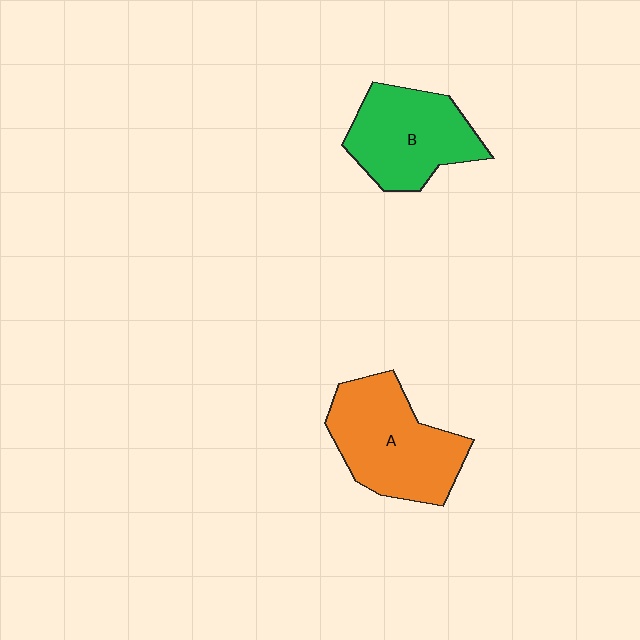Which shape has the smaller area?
Shape B (green).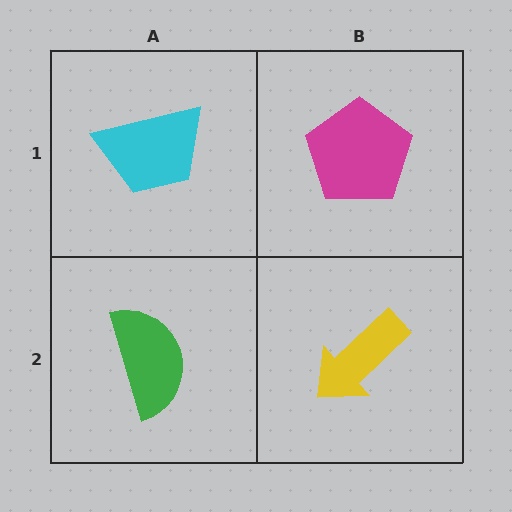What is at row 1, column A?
A cyan trapezoid.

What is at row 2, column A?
A green semicircle.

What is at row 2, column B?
A yellow arrow.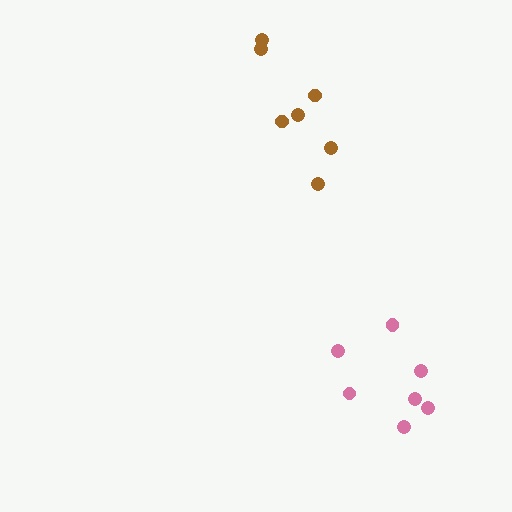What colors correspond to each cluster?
The clusters are colored: brown, pink.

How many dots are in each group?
Group 1: 7 dots, Group 2: 7 dots (14 total).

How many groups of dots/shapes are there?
There are 2 groups.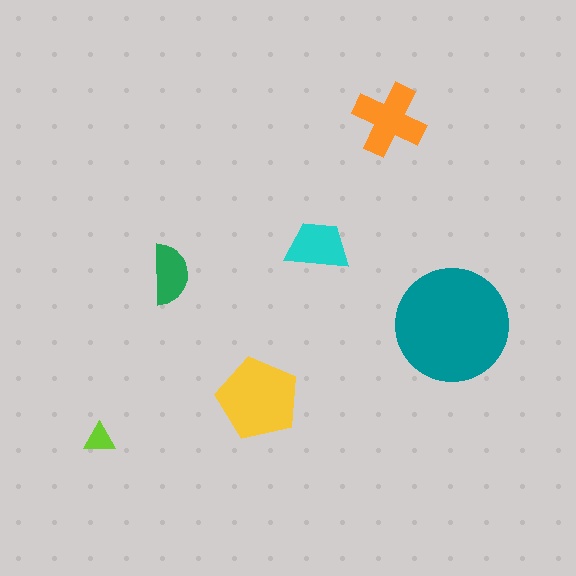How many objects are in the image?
There are 6 objects in the image.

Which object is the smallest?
The lime triangle.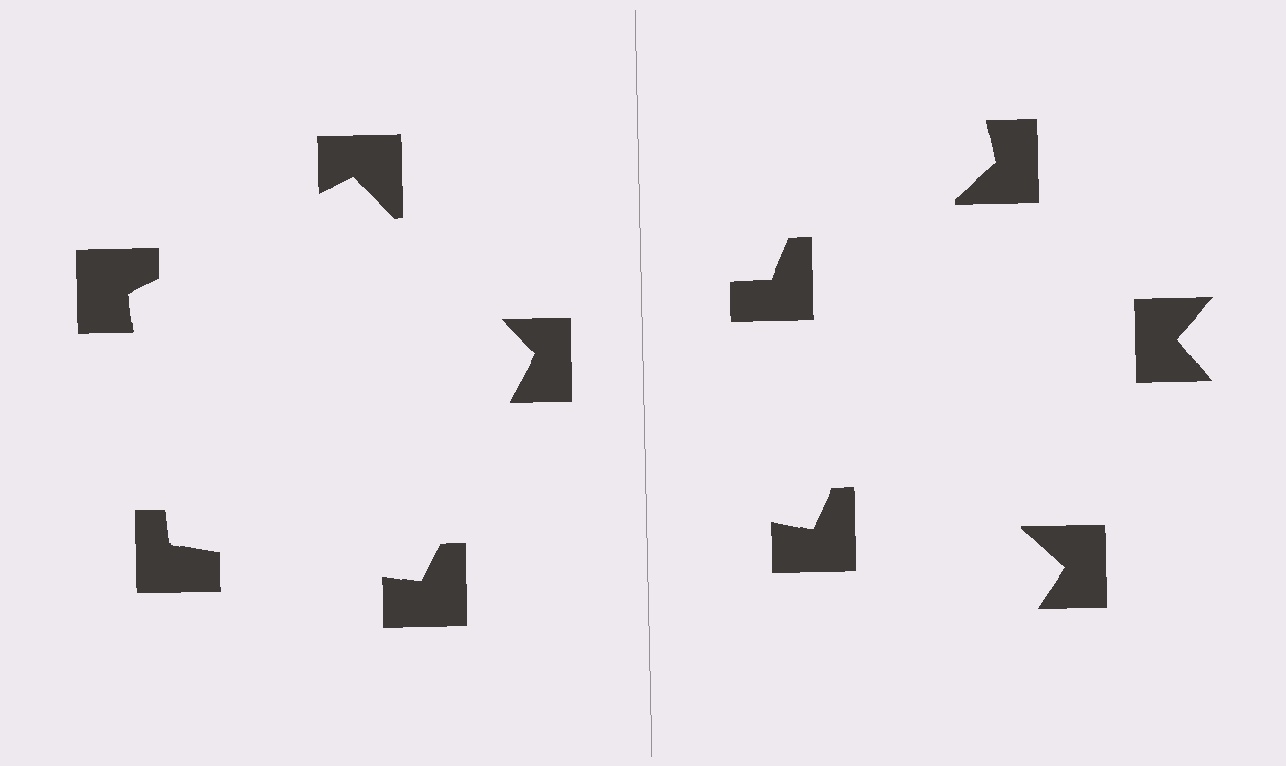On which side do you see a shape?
An illusory pentagon appears on the left side. On the right side the wedge cuts are rotated, so no coherent shape forms.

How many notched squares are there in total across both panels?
10 — 5 on each side.